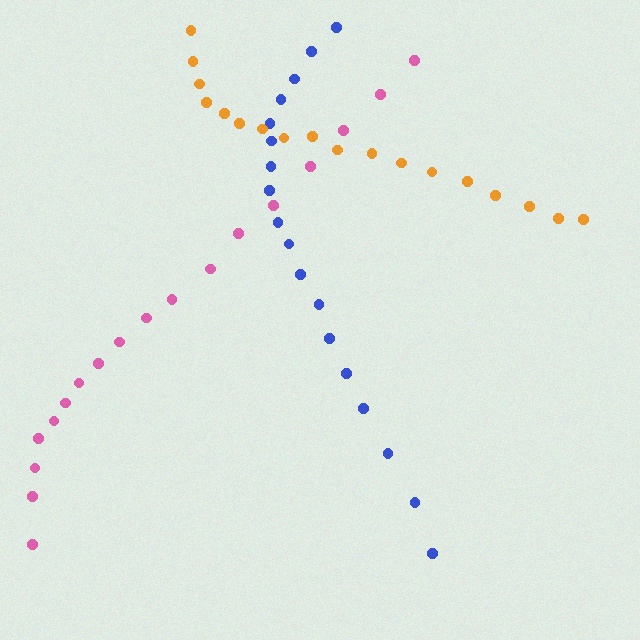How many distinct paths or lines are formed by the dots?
There are 3 distinct paths.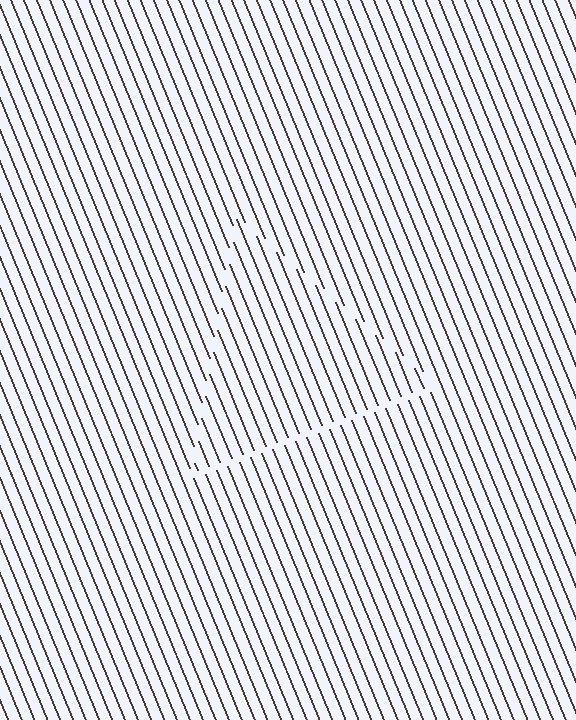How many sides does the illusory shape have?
3 sides — the line-ends trace a triangle.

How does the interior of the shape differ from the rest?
The interior of the shape contains the same grating, shifted by half a period — the contour is defined by the phase discontinuity where line-ends from the inner and outer gratings abut.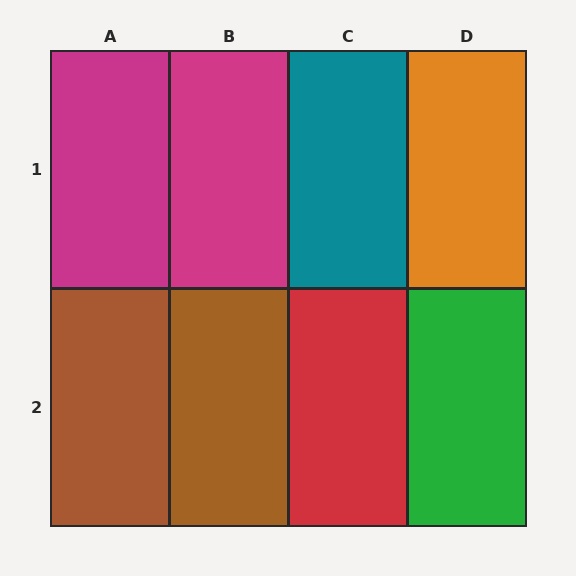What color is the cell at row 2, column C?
Red.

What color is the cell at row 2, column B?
Brown.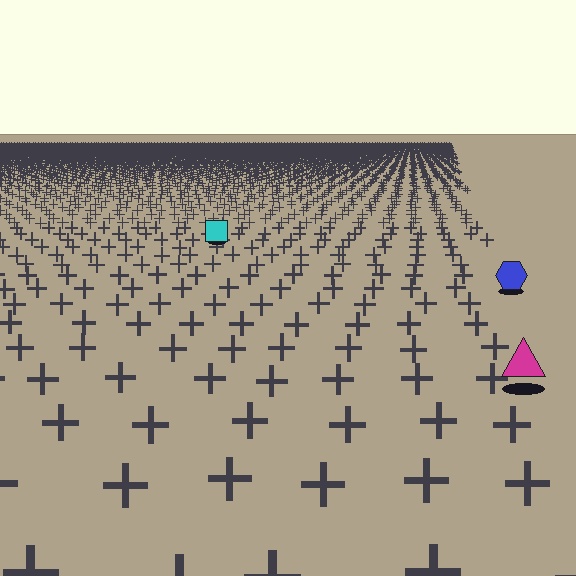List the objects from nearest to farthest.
From nearest to farthest: the magenta triangle, the blue hexagon, the cyan square.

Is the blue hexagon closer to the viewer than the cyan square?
Yes. The blue hexagon is closer — you can tell from the texture gradient: the ground texture is coarser near it.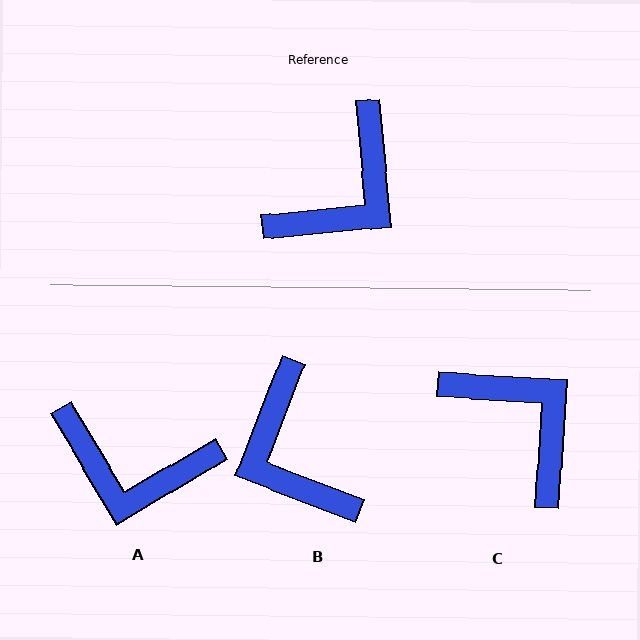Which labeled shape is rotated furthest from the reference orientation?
B, about 117 degrees away.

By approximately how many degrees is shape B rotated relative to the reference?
Approximately 117 degrees clockwise.